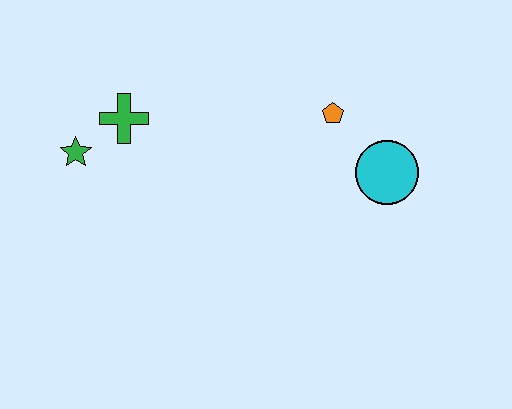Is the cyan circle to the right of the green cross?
Yes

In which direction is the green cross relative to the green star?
The green cross is to the right of the green star.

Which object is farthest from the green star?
The cyan circle is farthest from the green star.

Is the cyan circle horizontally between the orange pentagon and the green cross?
No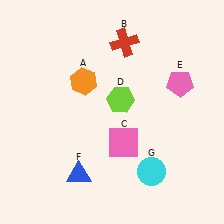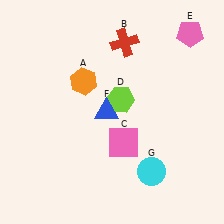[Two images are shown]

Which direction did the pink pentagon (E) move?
The pink pentagon (E) moved up.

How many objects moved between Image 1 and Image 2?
2 objects moved between the two images.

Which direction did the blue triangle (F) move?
The blue triangle (F) moved up.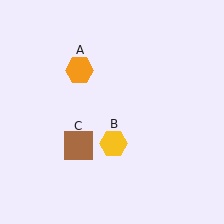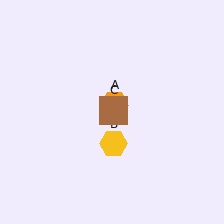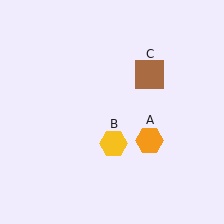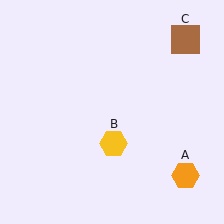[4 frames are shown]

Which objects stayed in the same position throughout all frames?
Yellow hexagon (object B) remained stationary.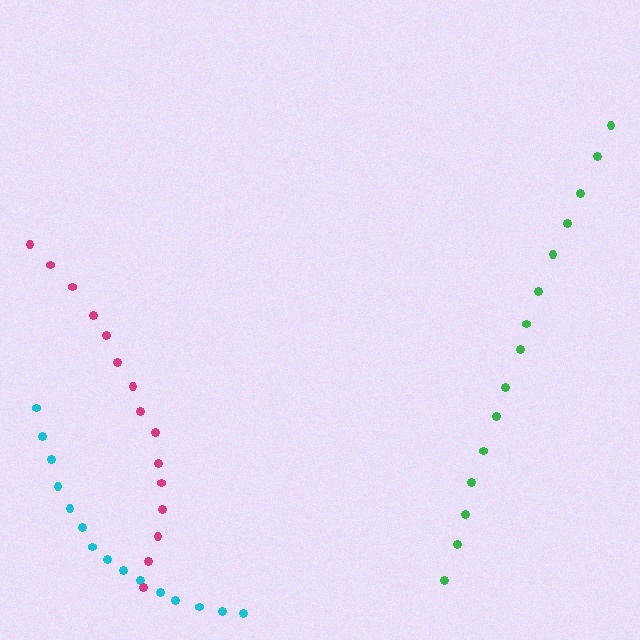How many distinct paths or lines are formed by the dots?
There are 3 distinct paths.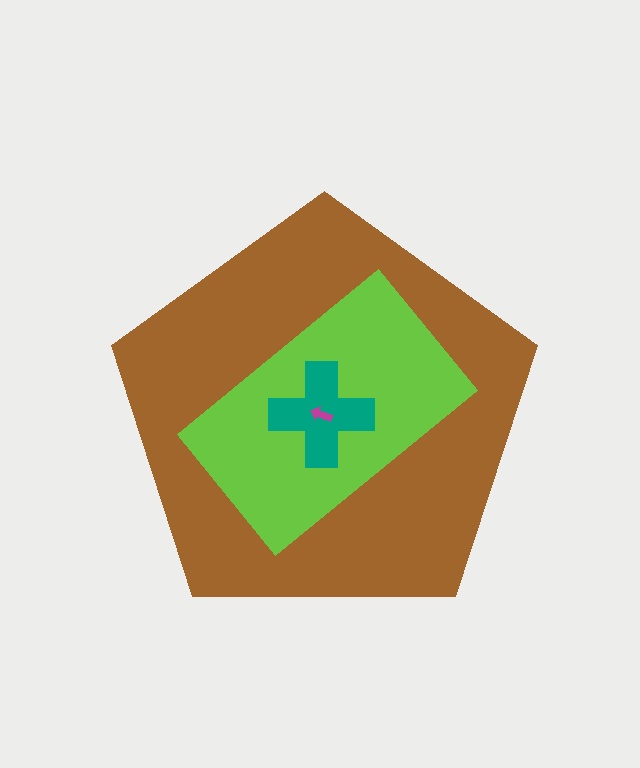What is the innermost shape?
The magenta arrow.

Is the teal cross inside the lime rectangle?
Yes.